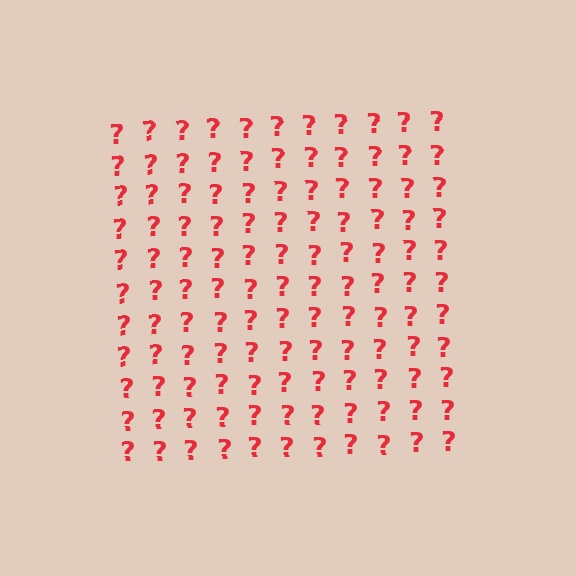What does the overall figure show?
The overall figure shows a square.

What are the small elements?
The small elements are question marks.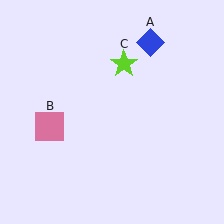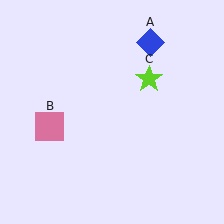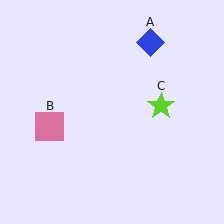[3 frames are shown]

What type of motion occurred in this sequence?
The lime star (object C) rotated clockwise around the center of the scene.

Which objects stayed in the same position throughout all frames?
Blue diamond (object A) and pink square (object B) remained stationary.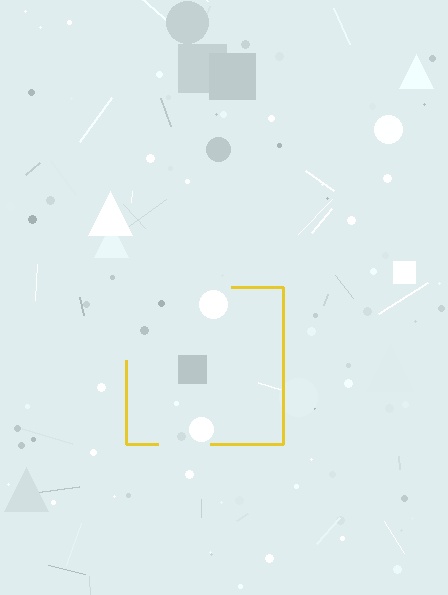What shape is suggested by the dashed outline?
The dashed outline suggests a square.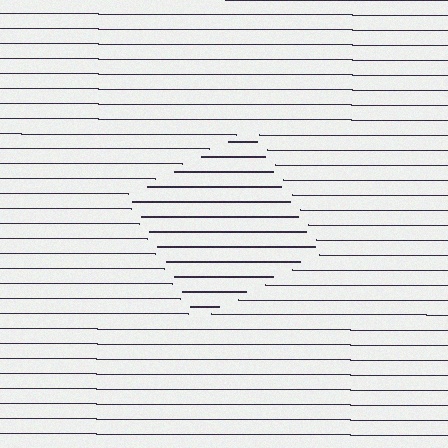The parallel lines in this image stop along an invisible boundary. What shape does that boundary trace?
An illusory square. The interior of the shape contains the same grating, shifted by half a period — the contour is defined by the phase discontinuity where line-ends from the inner and outer gratings abut.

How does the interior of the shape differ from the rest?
The interior of the shape contains the same grating, shifted by half a period — the contour is defined by the phase discontinuity where line-ends from the inner and outer gratings abut.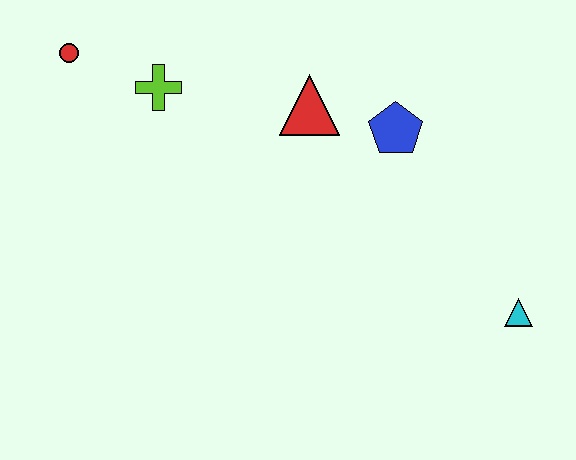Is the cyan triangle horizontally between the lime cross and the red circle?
No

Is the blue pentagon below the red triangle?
Yes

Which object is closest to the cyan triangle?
The blue pentagon is closest to the cyan triangle.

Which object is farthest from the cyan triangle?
The red circle is farthest from the cyan triangle.